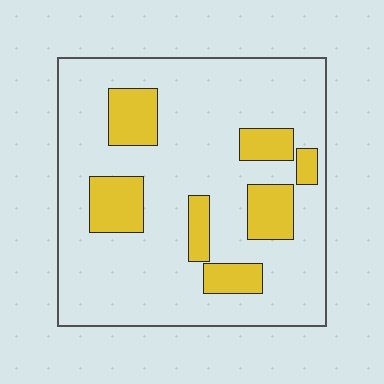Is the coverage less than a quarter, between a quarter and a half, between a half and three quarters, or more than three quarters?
Less than a quarter.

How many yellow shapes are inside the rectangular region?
7.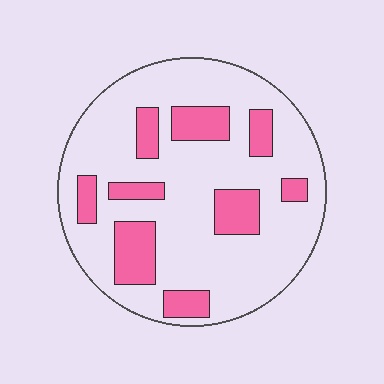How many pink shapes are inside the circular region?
9.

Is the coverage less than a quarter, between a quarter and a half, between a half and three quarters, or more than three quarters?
Less than a quarter.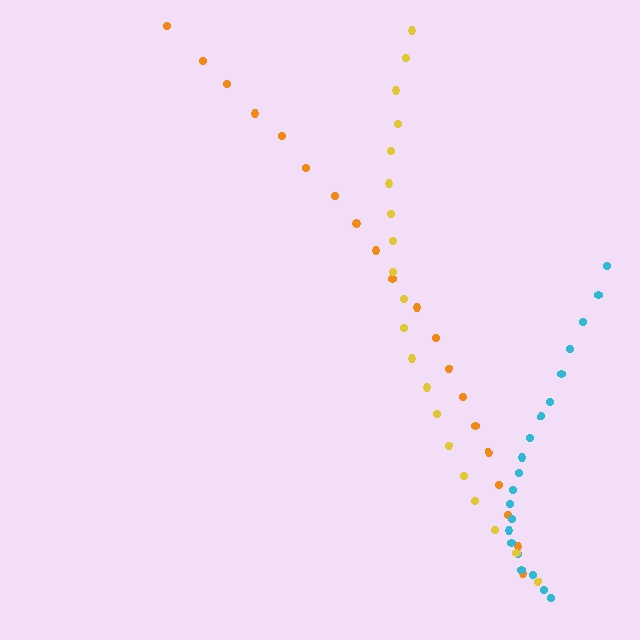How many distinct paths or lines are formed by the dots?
There are 3 distinct paths.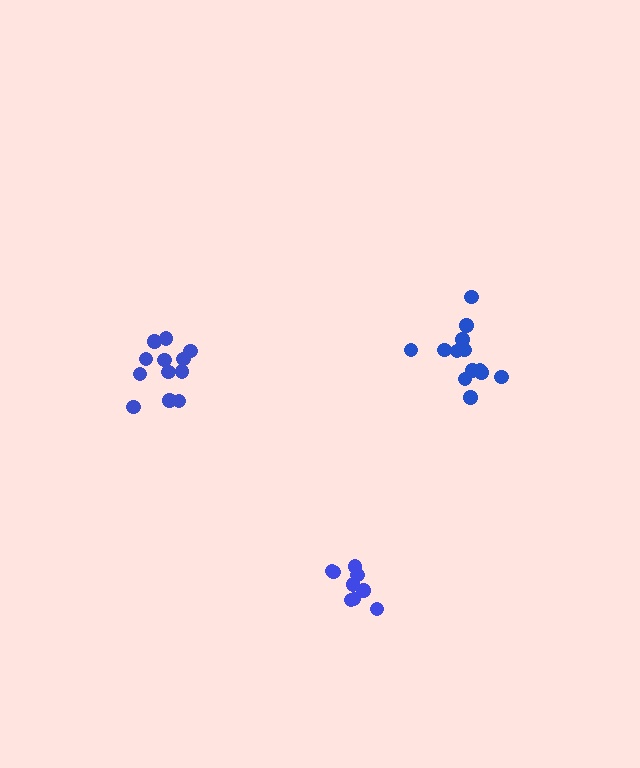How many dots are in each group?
Group 1: 13 dots, Group 2: 12 dots, Group 3: 9 dots (34 total).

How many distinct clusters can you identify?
There are 3 distinct clusters.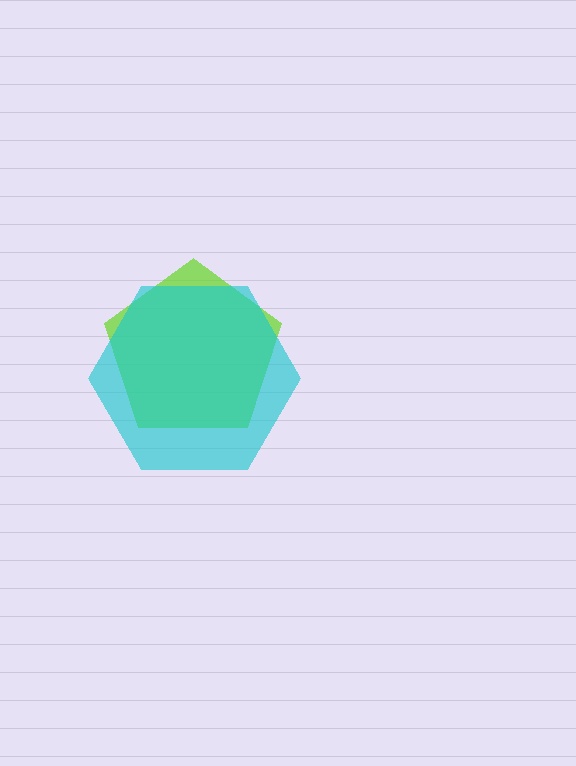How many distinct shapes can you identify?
There are 2 distinct shapes: a lime pentagon, a cyan hexagon.